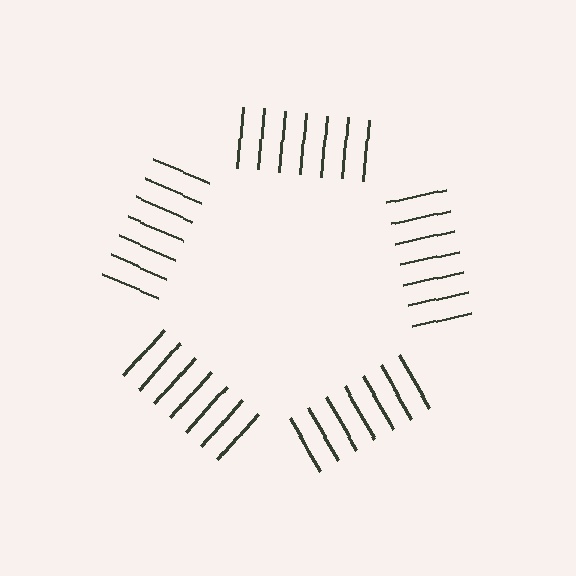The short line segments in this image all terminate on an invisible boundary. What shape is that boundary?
An illusory pentagon — the line segments terminate on its edges but no continuous stroke is drawn.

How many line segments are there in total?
35 — 7 along each of the 5 edges.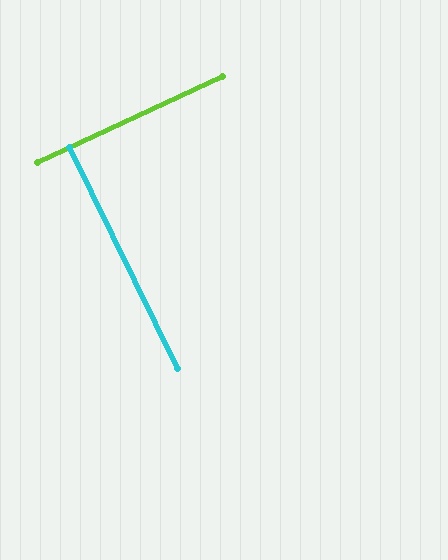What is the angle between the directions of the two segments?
Approximately 89 degrees.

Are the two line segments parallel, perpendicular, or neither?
Perpendicular — they meet at approximately 89°.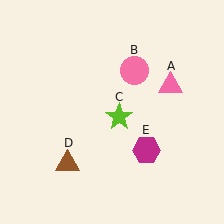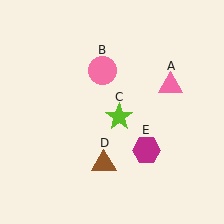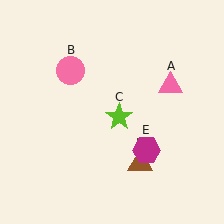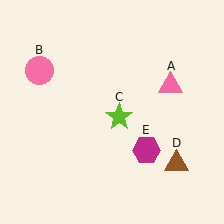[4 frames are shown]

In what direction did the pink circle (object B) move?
The pink circle (object B) moved left.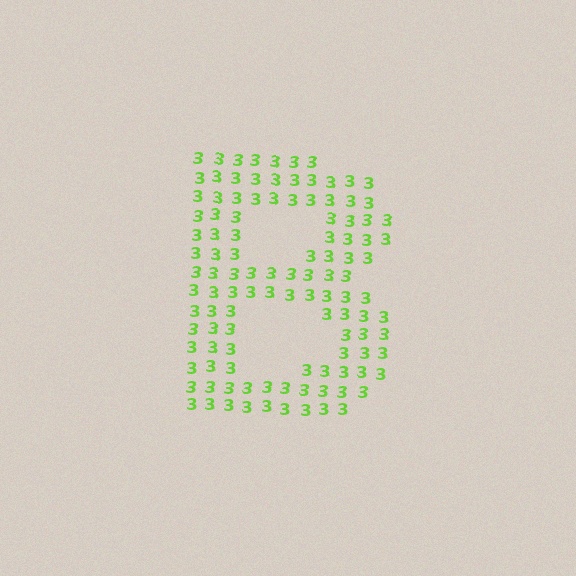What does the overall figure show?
The overall figure shows the letter B.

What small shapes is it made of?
It is made of small digit 3's.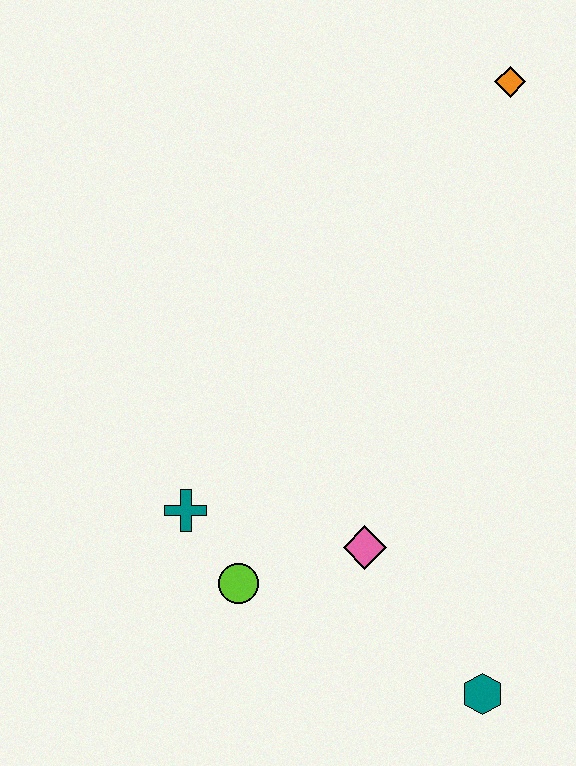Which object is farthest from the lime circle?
The orange diamond is farthest from the lime circle.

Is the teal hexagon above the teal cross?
No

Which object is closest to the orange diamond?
The pink diamond is closest to the orange diamond.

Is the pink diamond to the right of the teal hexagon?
No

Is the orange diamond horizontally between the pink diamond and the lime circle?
No